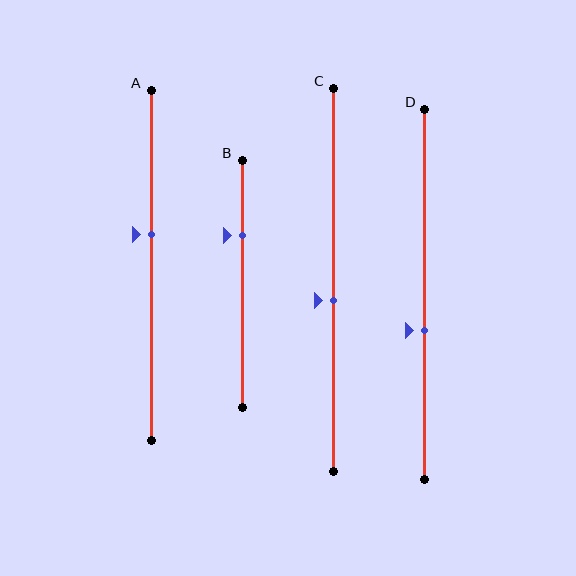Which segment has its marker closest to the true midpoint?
Segment C has its marker closest to the true midpoint.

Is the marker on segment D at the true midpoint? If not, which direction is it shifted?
No, the marker on segment D is shifted downward by about 10% of the segment length.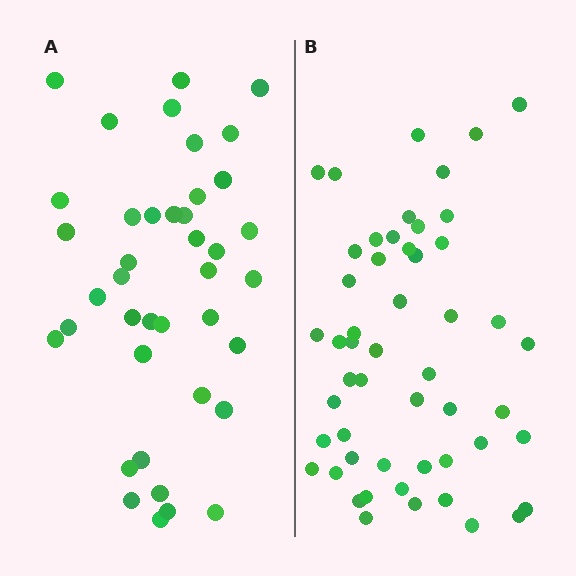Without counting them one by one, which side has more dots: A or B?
Region B (the right region) has more dots.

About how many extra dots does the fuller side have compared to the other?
Region B has roughly 12 or so more dots than region A.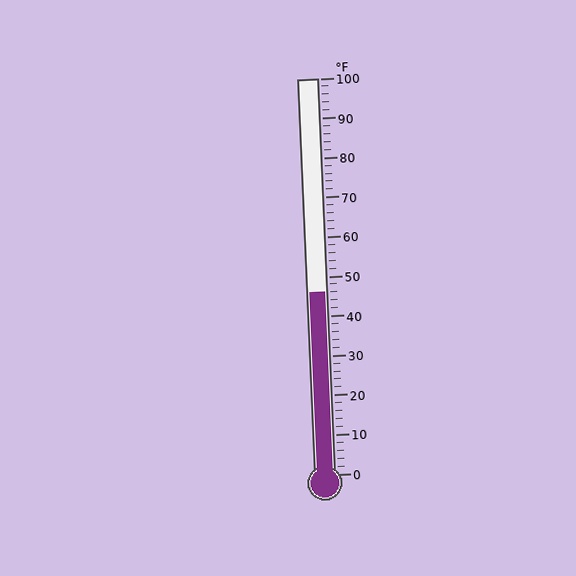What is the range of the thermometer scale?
The thermometer scale ranges from 0°F to 100°F.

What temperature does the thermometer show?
The thermometer shows approximately 46°F.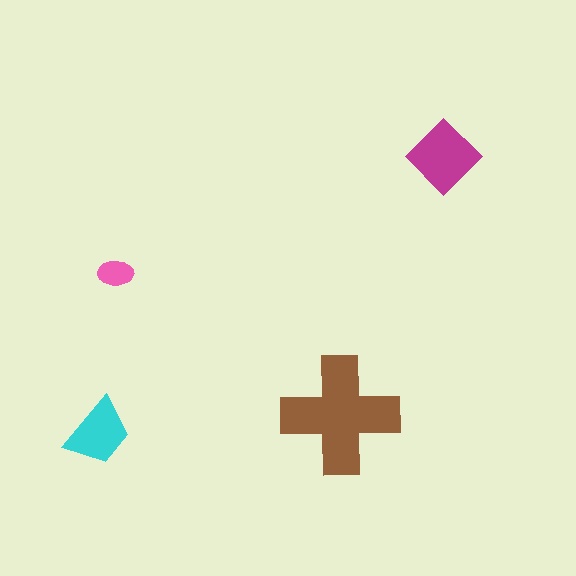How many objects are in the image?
There are 4 objects in the image.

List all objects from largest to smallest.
The brown cross, the magenta diamond, the cyan trapezoid, the pink ellipse.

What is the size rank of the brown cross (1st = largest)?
1st.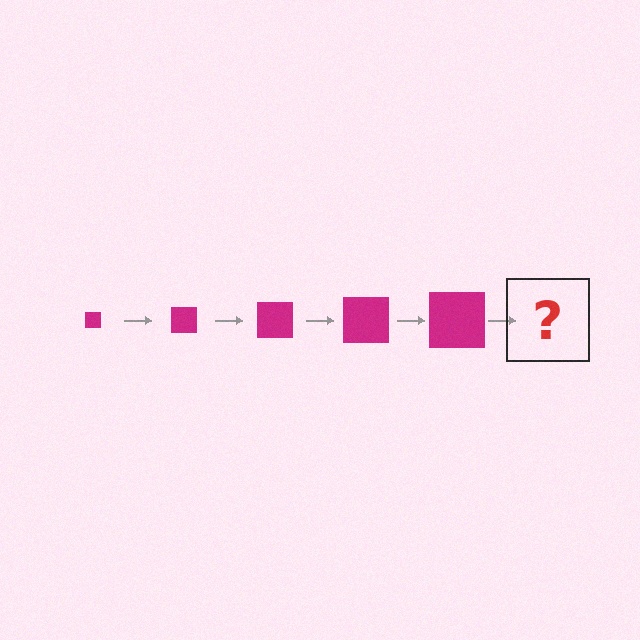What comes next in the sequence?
The next element should be a magenta square, larger than the previous one.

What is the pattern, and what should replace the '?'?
The pattern is that the square gets progressively larger each step. The '?' should be a magenta square, larger than the previous one.